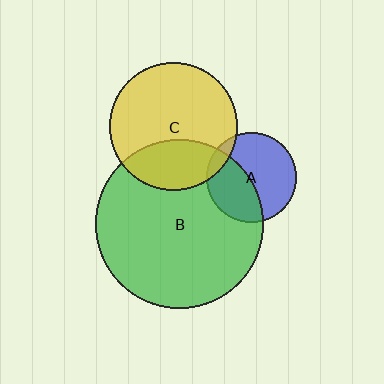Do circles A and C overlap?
Yes.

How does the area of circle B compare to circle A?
Approximately 3.5 times.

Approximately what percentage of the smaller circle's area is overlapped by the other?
Approximately 10%.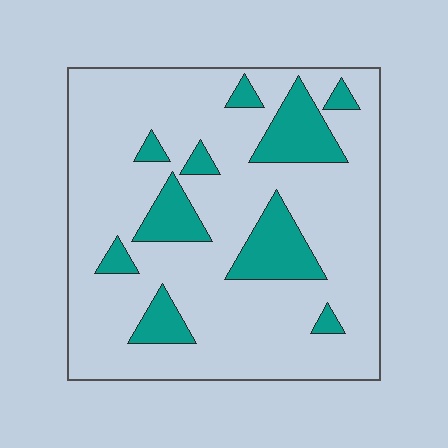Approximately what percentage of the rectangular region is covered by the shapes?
Approximately 20%.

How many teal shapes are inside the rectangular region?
10.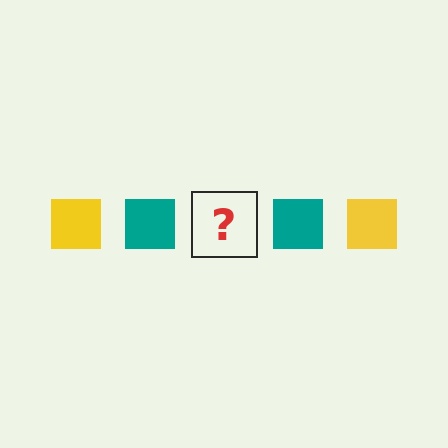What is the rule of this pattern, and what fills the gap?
The rule is that the pattern cycles through yellow, teal squares. The gap should be filled with a yellow square.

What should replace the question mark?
The question mark should be replaced with a yellow square.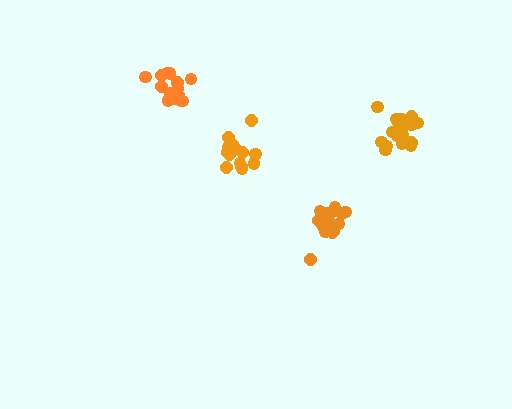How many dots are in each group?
Group 1: 16 dots, Group 2: 19 dots, Group 3: 16 dots, Group 4: 14 dots (65 total).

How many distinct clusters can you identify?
There are 4 distinct clusters.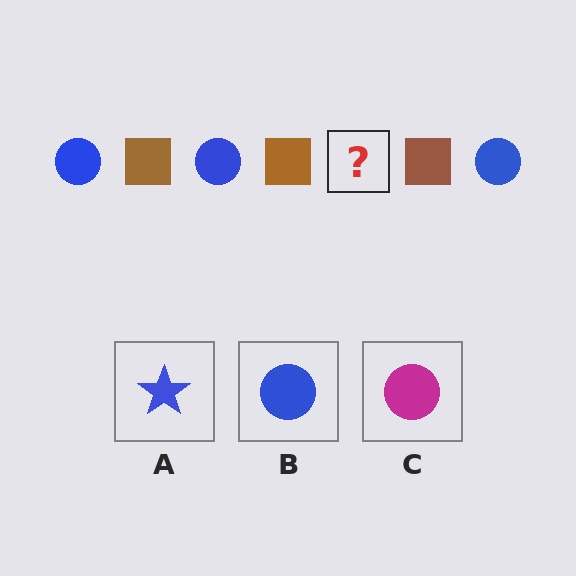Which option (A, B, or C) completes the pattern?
B.